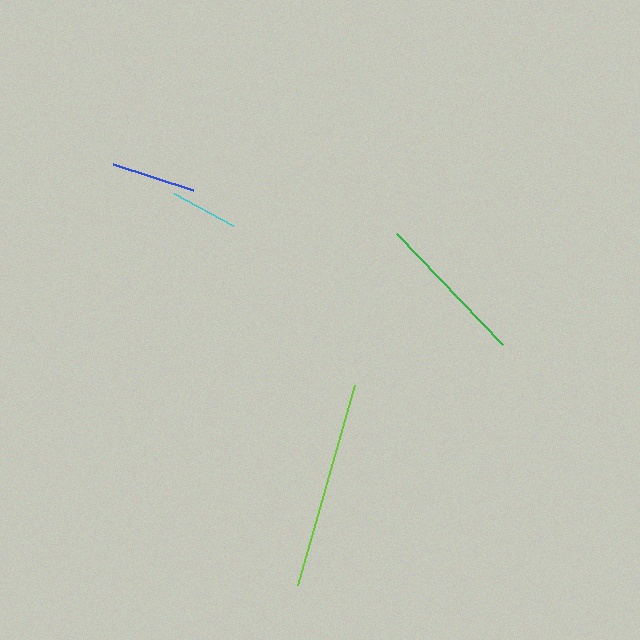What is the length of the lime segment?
The lime segment is approximately 208 pixels long.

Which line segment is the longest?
The lime line is the longest at approximately 208 pixels.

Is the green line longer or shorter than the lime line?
The lime line is longer than the green line.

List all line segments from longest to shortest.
From longest to shortest: lime, green, blue, cyan.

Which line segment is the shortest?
The cyan line is the shortest at approximately 67 pixels.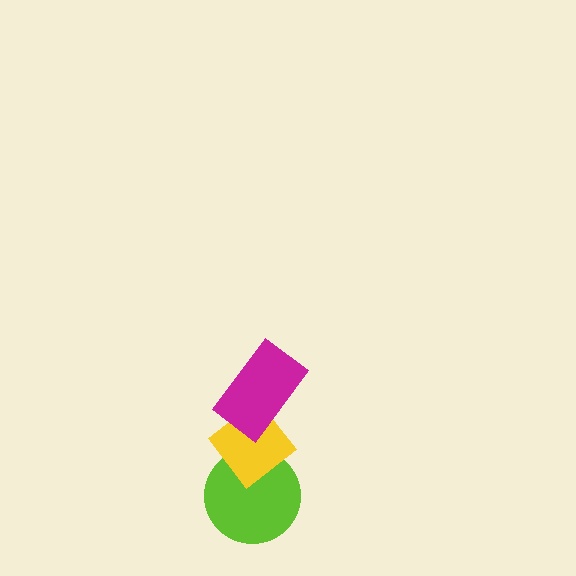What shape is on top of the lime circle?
The yellow diamond is on top of the lime circle.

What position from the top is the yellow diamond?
The yellow diamond is 2nd from the top.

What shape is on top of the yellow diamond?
The magenta rectangle is on top of the yellow diamond.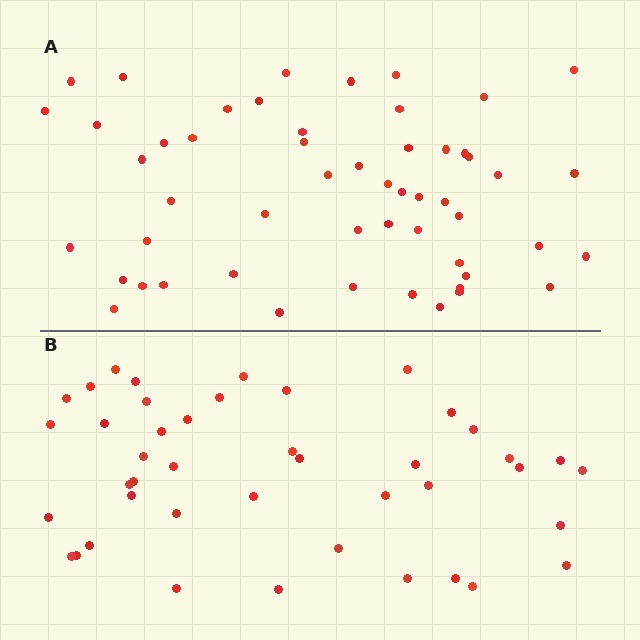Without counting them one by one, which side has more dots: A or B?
Region A (the top region) has more dots.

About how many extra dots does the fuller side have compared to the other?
Region A has roughly 10 or so more dots than region B.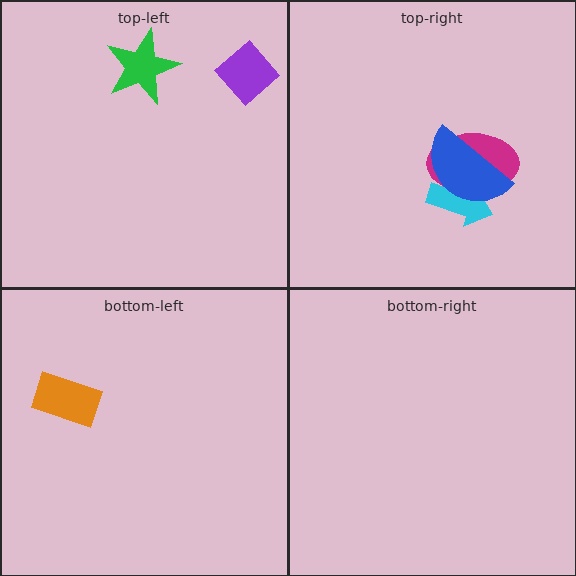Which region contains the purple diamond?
The top-left region.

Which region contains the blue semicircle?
The top-right region.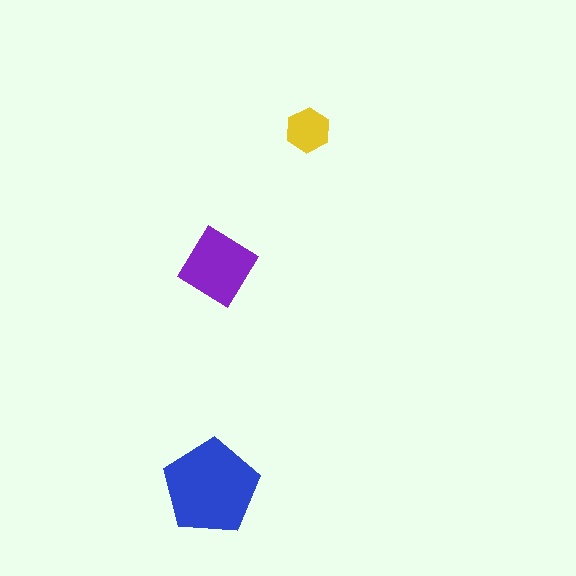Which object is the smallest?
The yellow hexagon.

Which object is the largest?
The blue pentagon.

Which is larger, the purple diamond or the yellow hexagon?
The purple diamond.